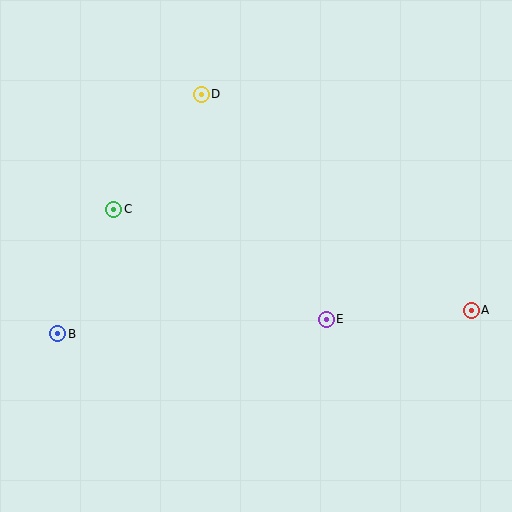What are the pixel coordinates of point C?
Point C is at (113, 209).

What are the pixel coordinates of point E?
Point E is at (326, 319).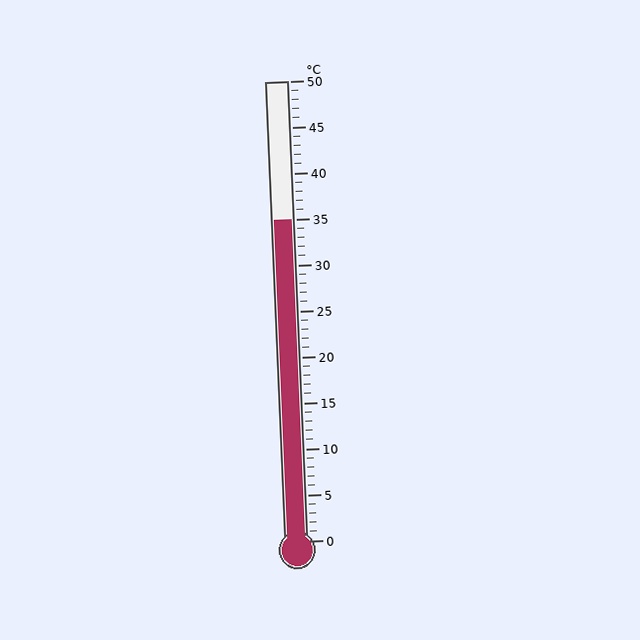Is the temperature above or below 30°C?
The temperature is above 30°C.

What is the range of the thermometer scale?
The thermometer scale ranges from 0°C to 50°C.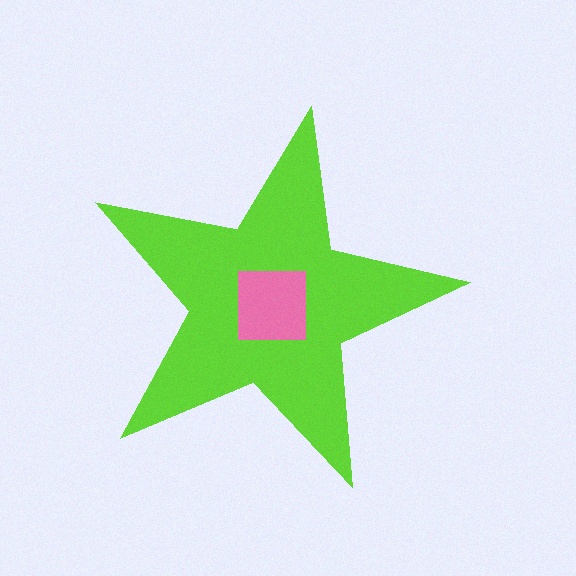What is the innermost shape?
The pink square.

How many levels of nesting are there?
2.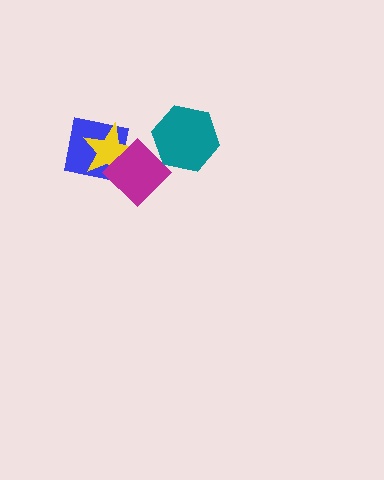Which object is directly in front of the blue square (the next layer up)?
The yellow star is directly in front of the blue square.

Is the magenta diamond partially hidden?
Yes, it is partially covered by another shape.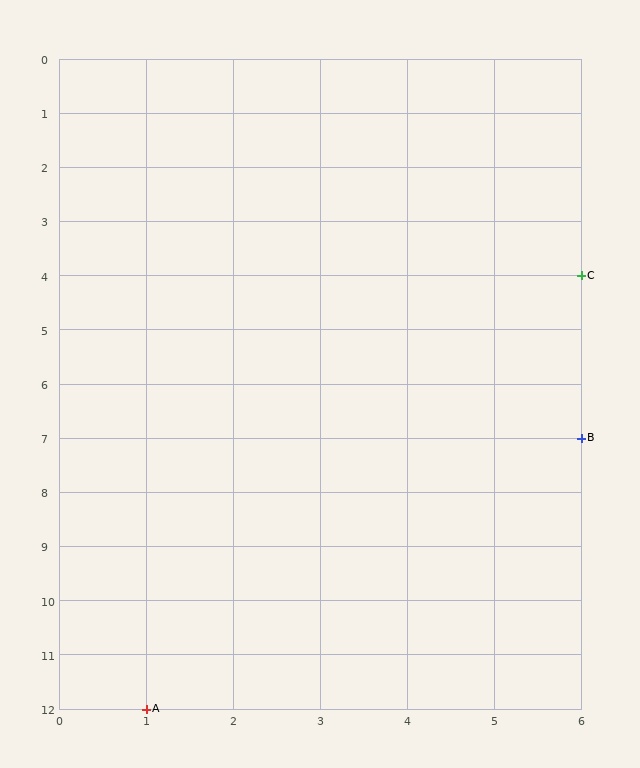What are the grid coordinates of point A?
Point A is at grid coordinates (1, 12).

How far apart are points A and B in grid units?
Points A and B are 5 columns and 5 rows apart (about 7.1 grid units diagonally).